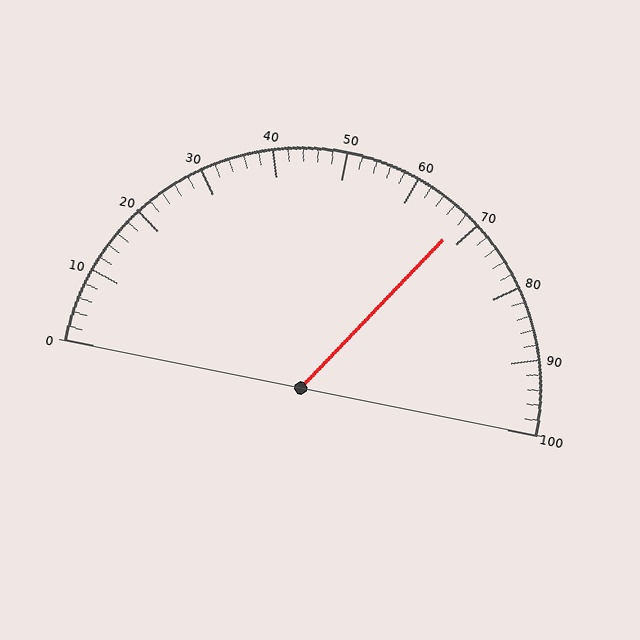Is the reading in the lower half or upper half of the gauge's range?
The reading is in the upper half of the range (0 to 100).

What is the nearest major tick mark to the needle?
The nearest major tick mark is 70.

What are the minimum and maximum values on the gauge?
The gauge ranges from 0 to 100.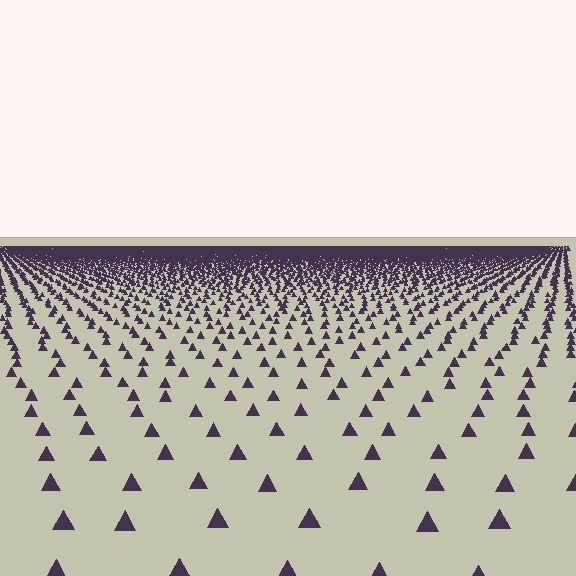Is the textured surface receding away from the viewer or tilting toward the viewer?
The surface is receding away from the viewer. Texture elements get smaller and denser toward the top.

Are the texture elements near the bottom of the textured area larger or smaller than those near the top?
Larger. Near the bottom, elements are closer to the viewer and appear at a bigger on-screen size.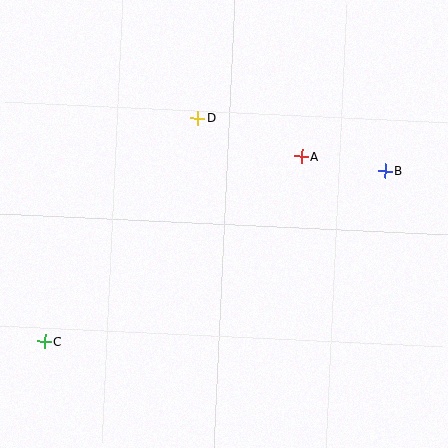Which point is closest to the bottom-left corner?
Point C is closest to the bottom-left corner.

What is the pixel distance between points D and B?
The distance between D and B is 195 pixels.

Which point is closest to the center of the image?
Point A at (301, 156) is closest to the center.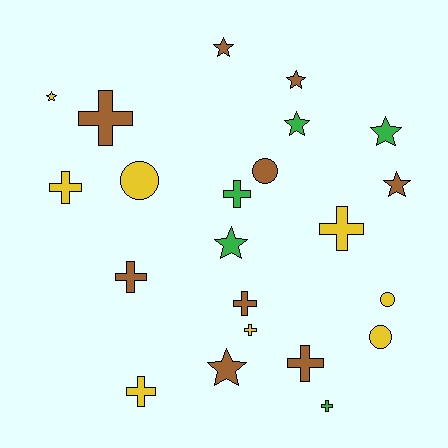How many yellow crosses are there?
There are 4 yellow crosses.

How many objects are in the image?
There are 22 objects.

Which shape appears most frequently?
Cross, with 10 objects.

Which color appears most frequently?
Brown, with 9 objects.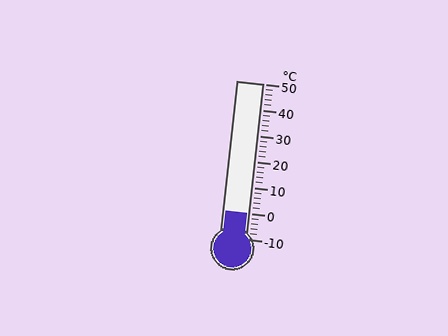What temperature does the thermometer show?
The thermometer shows approximately 0°C.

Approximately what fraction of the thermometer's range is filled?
The thermometer is filled to approximately 15% of its range.